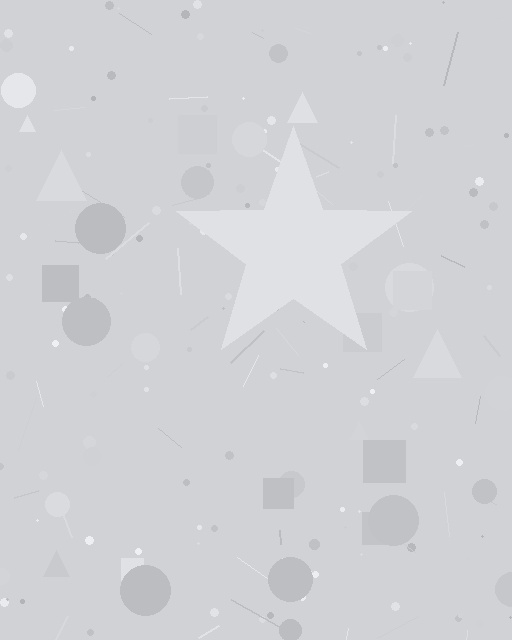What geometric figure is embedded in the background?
A star is embedded in the background.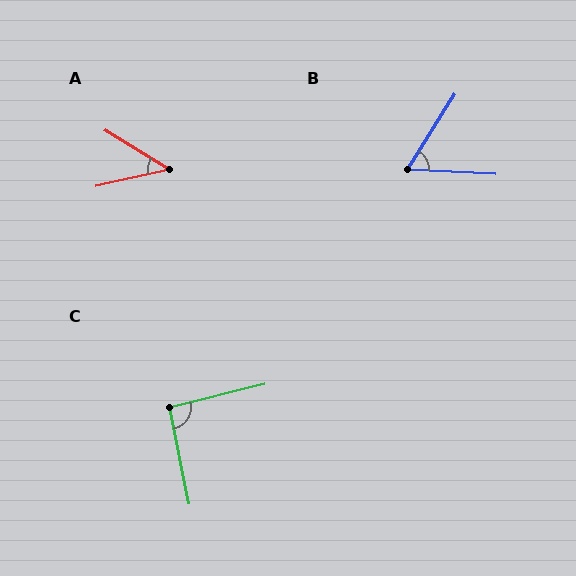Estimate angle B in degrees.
Approximately 61 degrees.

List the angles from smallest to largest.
A (44°), B (61°), C (92°).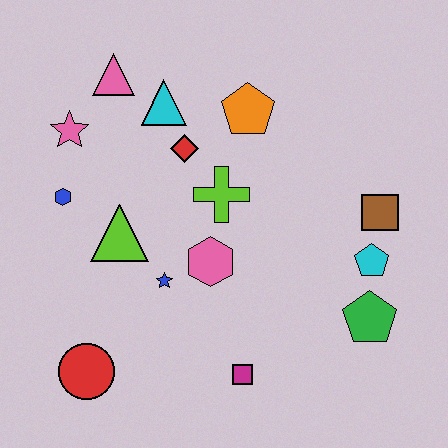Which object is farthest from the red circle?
The brown square is farthest from the red circle.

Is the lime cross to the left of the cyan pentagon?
Yes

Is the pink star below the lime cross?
No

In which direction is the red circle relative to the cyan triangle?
The red circle is below the cyan triangle.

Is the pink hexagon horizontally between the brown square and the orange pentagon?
No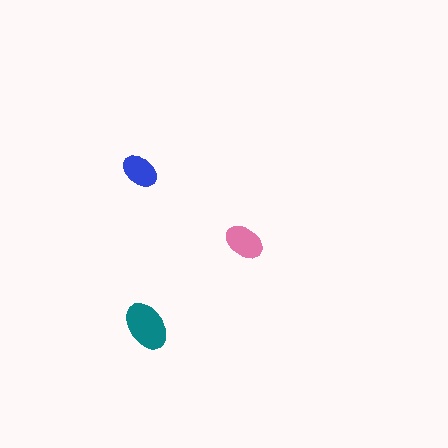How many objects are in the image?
There are 3 objects in the image.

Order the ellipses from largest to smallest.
the teal one, the pink one, the blue one.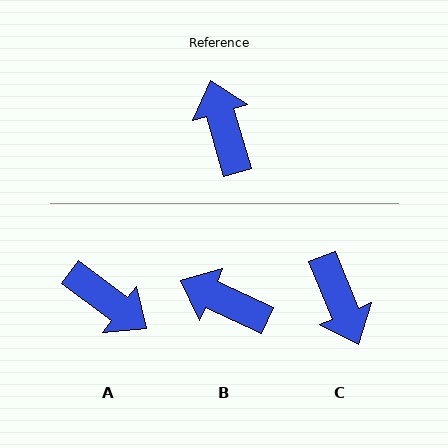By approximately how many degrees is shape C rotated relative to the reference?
Approximately 174 degrees clockwise.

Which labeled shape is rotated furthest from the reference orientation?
C, about 174 degrees away.